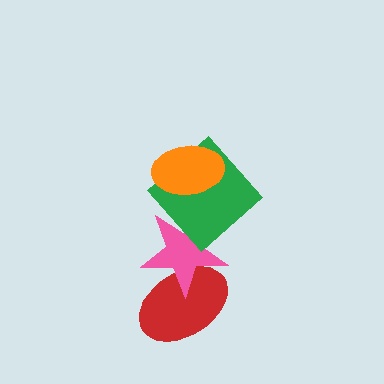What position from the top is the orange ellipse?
The orange ellipse is 1st from the top.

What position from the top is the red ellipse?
The red ellipse is 4th from the top.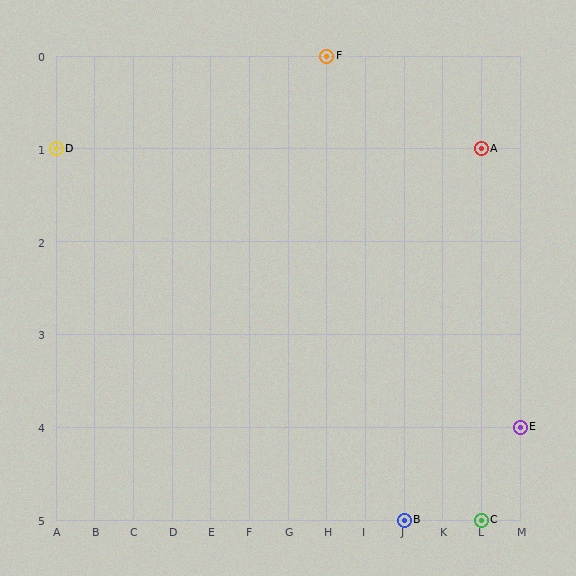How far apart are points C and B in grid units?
Points C and B are 2 columns apart.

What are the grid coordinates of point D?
Point D is at grid coordinates (A, 1).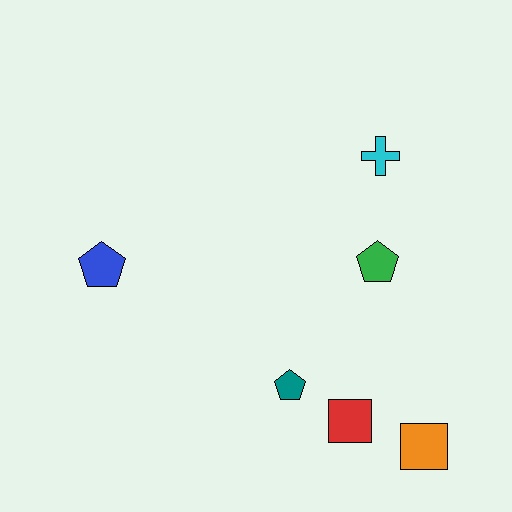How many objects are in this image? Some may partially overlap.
There are 6 objects.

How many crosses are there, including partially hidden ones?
There is 1 cross.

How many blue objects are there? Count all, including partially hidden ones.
There is 1 blue object.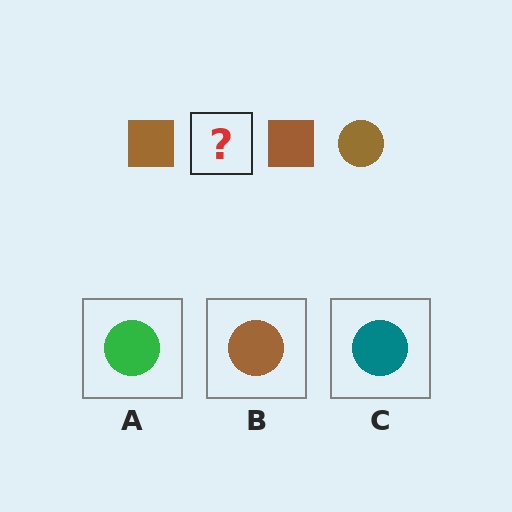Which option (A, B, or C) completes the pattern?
B.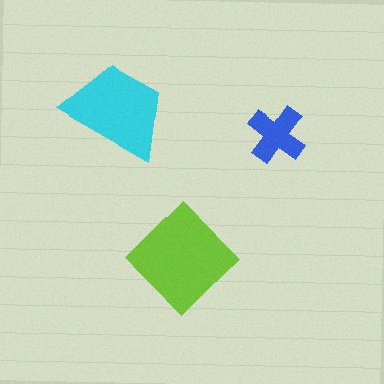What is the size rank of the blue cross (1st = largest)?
3rd.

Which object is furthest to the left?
The cyan trapezoid is leftmost.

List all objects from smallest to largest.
The blue cross, the cyan trapezoid, the lime diamond.